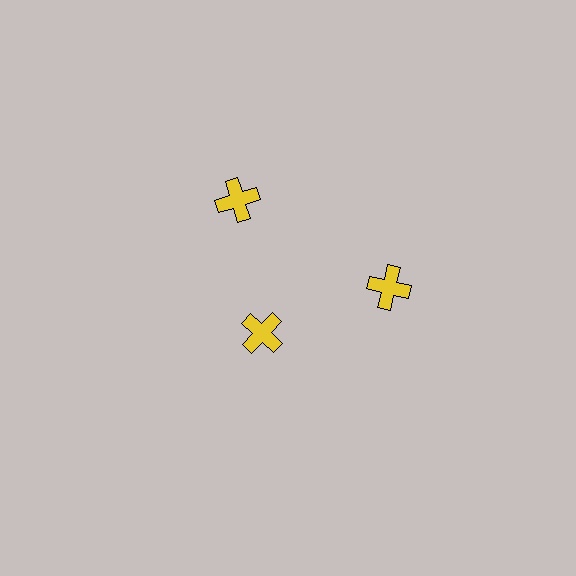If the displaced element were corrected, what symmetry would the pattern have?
It would have 3-fold rotational symmetry — the pattern would map onto itself every 120 degrees.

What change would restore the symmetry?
The symmetry would be restored by moving it outward, back onto the ring so that all 3 crosses sit at equal angles and equal distance from the center.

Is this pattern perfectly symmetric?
No. The 3 yellow crosses are arranged in a ring, but one element near the 7 o'clock position is pulled inward toward the center, breaking the 3-fold rotational symmetry.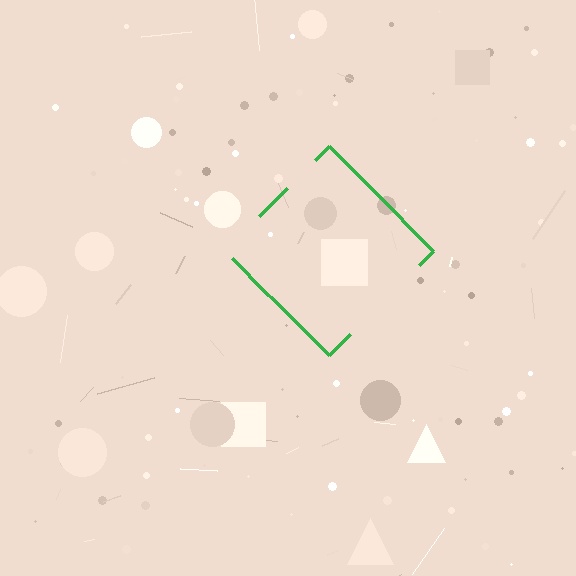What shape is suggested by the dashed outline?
The dashed outline suggests a diamond.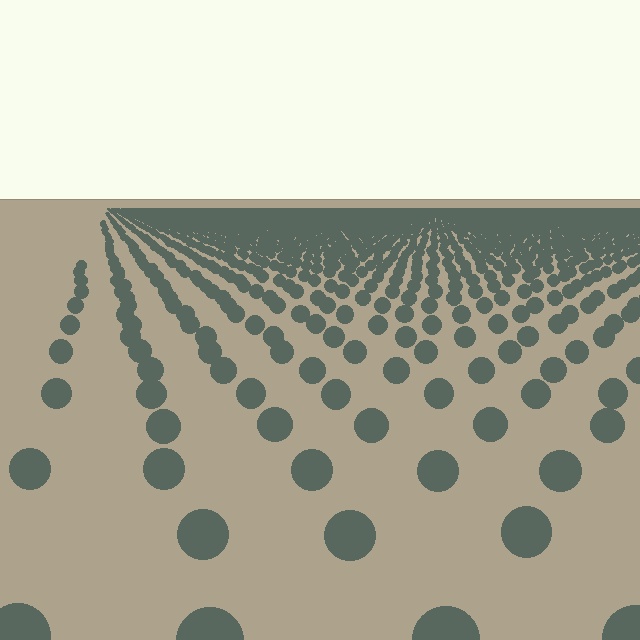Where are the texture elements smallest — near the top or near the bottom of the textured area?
Near the top.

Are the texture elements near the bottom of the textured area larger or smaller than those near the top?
Larger. Near the bottom, elements are closer to the viewer and appear at a bigger on-screen size.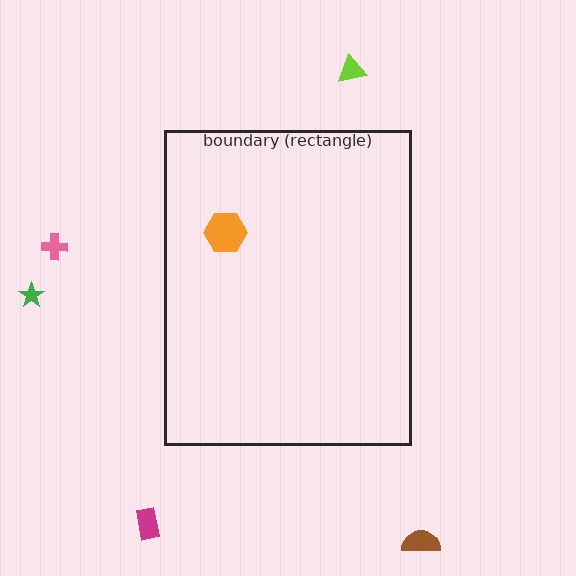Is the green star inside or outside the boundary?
Outside.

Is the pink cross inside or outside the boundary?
Outside.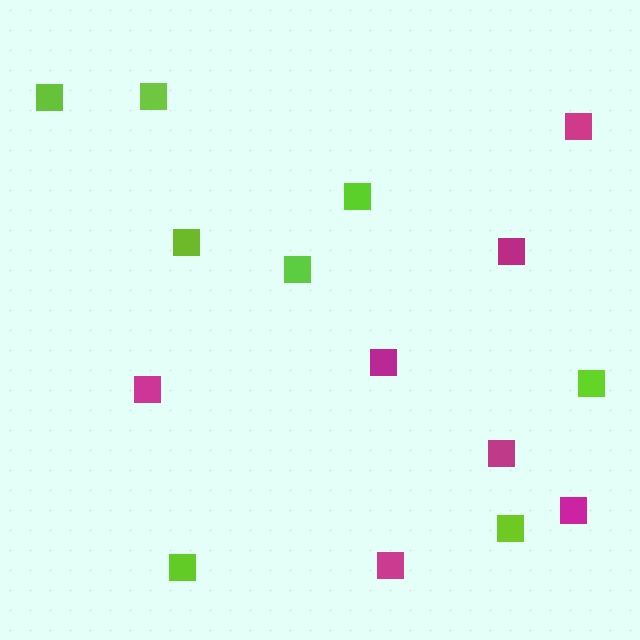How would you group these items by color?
There are 2 groups: one group of lime squares (8) and one group of magenta squares (7).